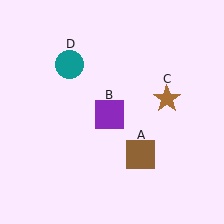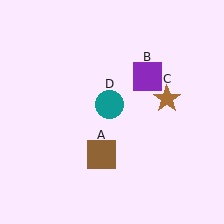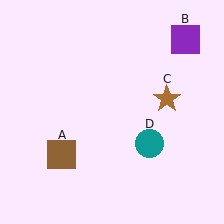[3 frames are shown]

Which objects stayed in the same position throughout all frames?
Brown star (object C) remained stationary.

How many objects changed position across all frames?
3 objects changed position: brown square (object A), purple square (object B), teal circle (object D).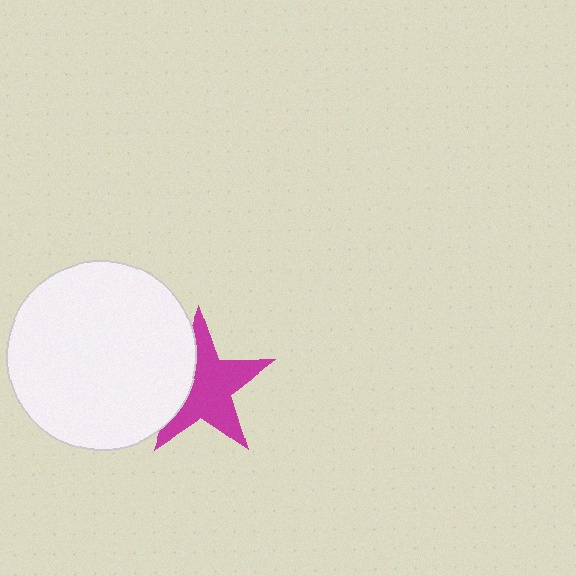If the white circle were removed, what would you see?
You would see the complete magenta star.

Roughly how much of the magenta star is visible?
Most of it is visible (roughly 68%).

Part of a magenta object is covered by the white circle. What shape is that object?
It is a star.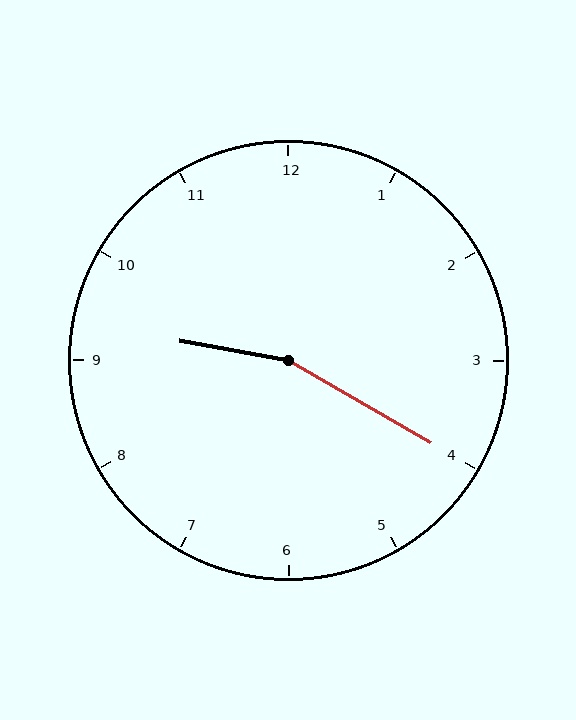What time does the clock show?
9:20.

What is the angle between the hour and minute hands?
Approximately 160 degrees.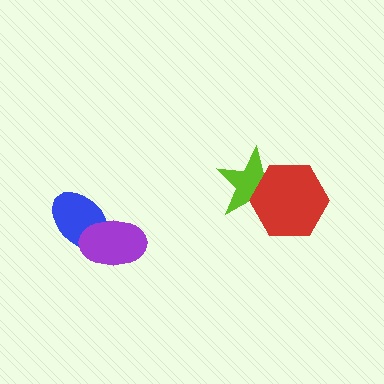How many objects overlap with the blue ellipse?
1 object overlaps with the blue ellipse.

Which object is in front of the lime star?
The red hexagon is in front of the lime star.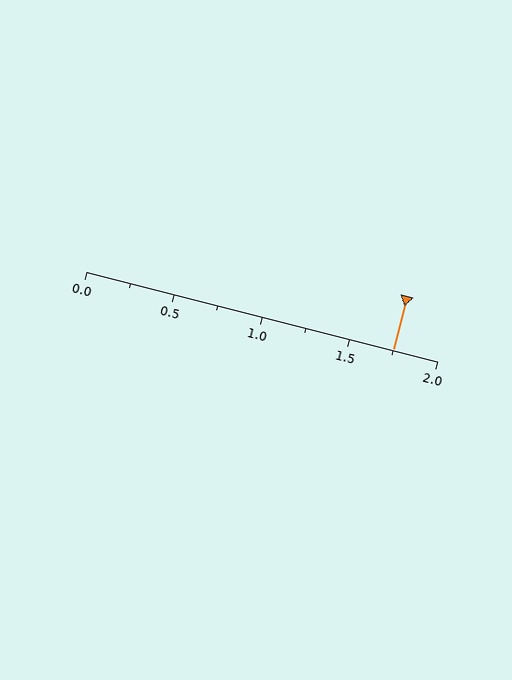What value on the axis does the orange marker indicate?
The marker indicates approximately 1.75.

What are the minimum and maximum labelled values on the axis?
The axis runs from 0.0 to 2.0.